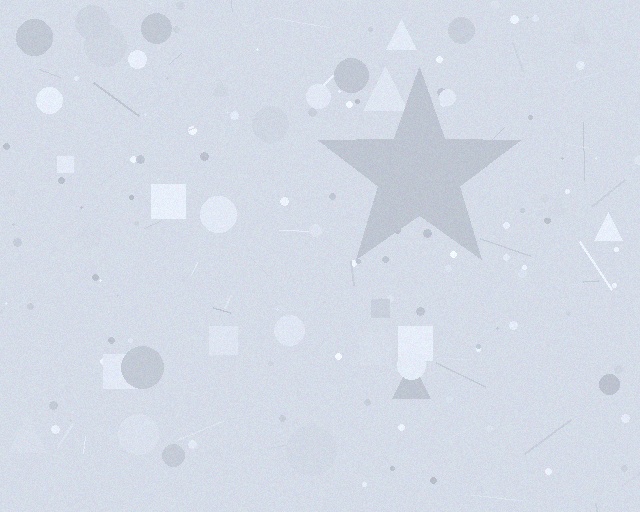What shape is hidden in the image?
A star is hidden in the image.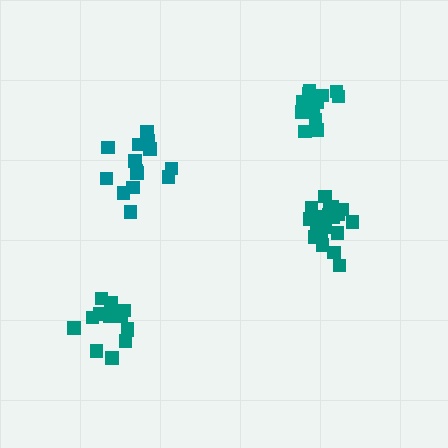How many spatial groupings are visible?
There are 4 spatial groupings.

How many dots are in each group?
Group 1: 14 dots, Group 2: 20 dots, Group 3: 14 dots, Group 4: 14 dots (62 total).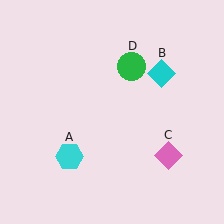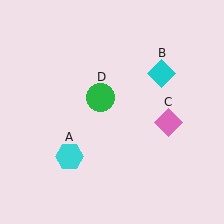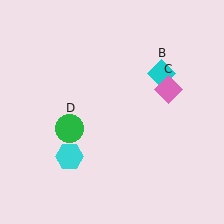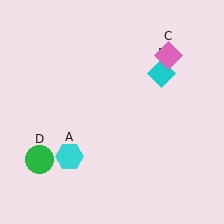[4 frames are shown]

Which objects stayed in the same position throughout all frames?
Cyan hexagon (object A) and cyan diamond (object B) remained stationary.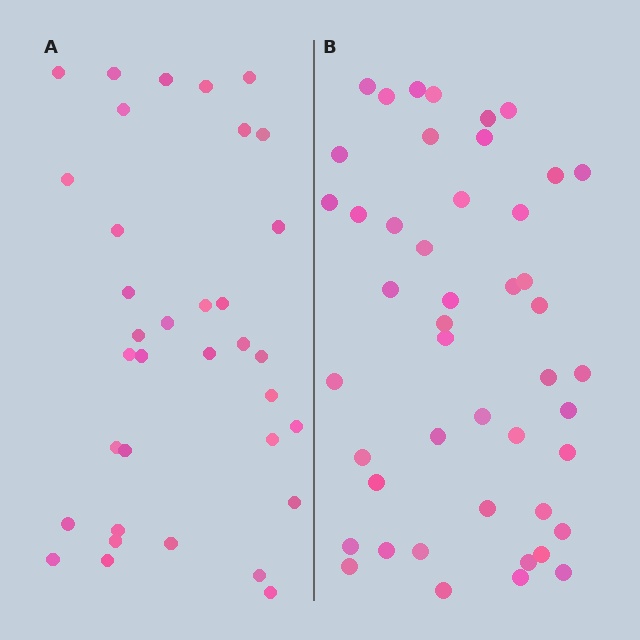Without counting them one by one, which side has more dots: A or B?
Region B (the right region) has more dots.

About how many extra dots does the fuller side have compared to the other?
Region B has roughly 12 or so more dots than region A.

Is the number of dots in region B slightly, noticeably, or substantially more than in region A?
Region B has noticeably more, but not dramatically so. The ratio is roughly 1.3 to 1.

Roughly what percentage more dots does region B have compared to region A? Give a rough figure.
About 30% more.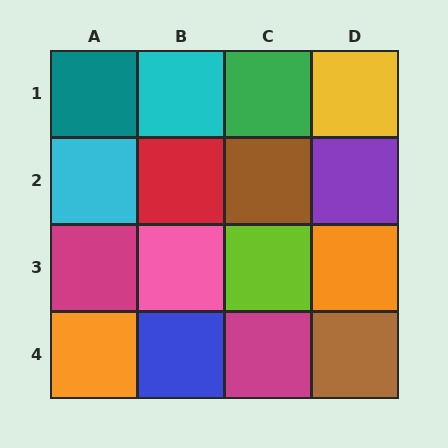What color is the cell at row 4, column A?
Orange.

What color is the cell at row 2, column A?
Cyan.